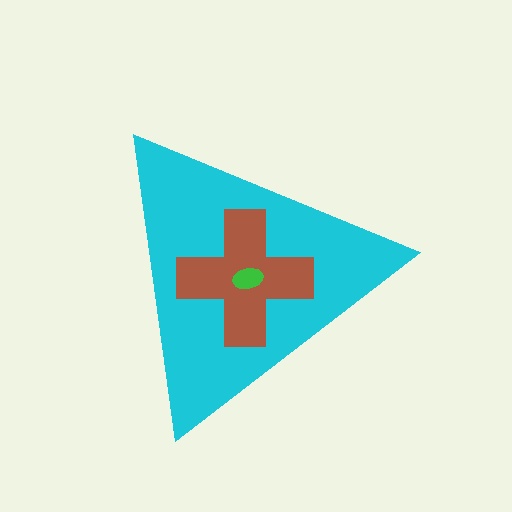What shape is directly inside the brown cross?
The green ellipse.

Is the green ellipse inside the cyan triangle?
Yes.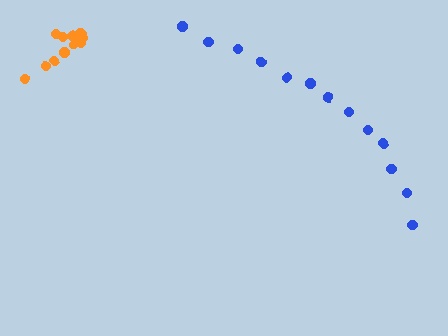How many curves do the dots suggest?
There are 2 distinct paths.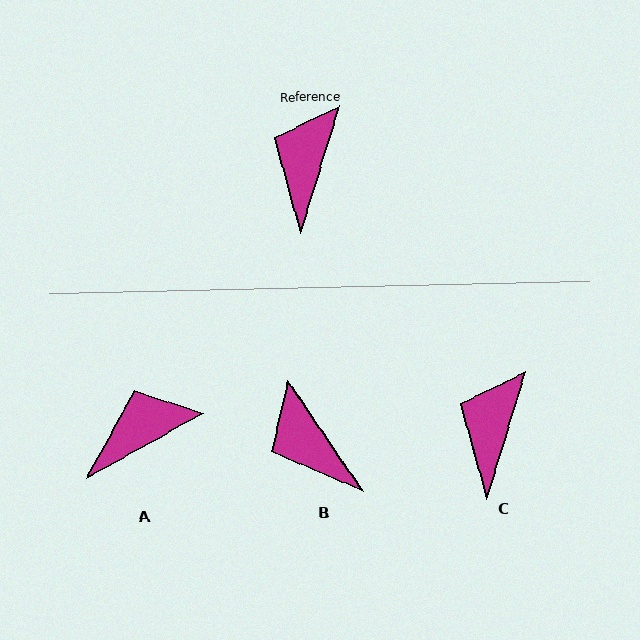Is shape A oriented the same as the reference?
No, it is off by about 44 degrees.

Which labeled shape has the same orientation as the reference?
C.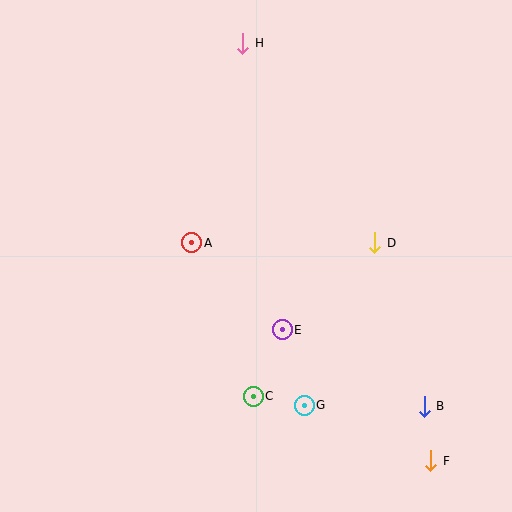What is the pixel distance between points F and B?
The distance between F and B is 55 pixels.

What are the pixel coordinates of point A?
Point A is at (192, 243).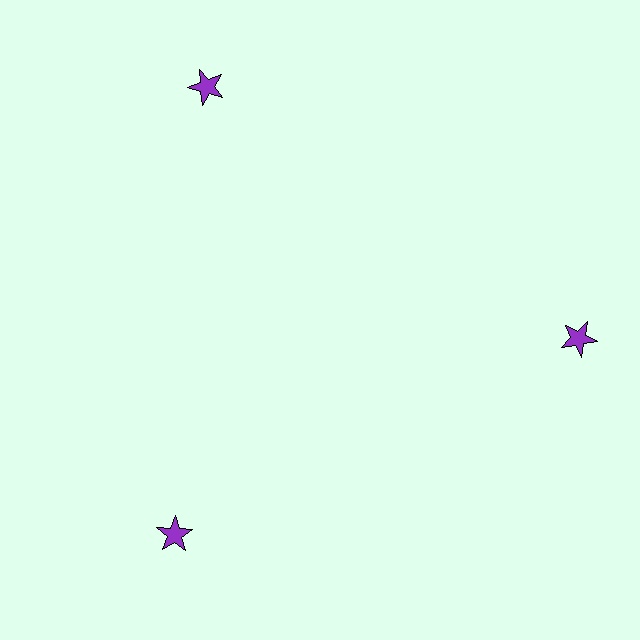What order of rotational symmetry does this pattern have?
This pattern has 3-fold rotational symmetry.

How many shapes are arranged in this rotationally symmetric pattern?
There are 3 shapes, arranged in 3 groups of 1.